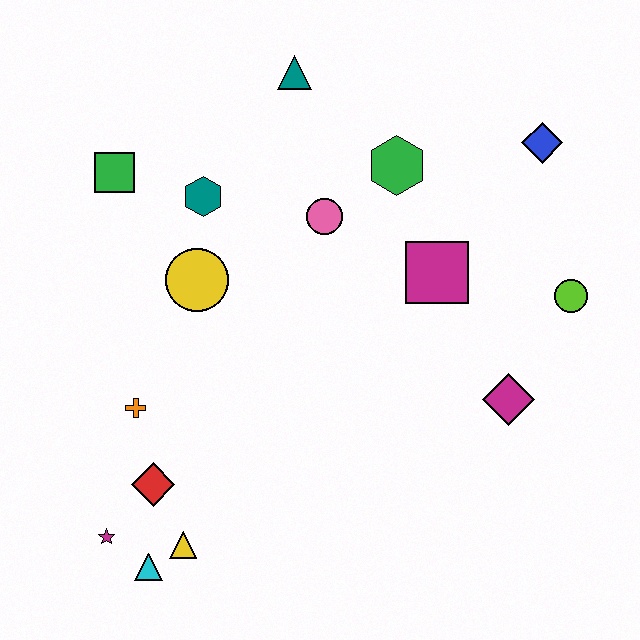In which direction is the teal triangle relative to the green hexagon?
The teal triangle is to the left of the green hexagon.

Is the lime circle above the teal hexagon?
No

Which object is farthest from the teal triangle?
The cyan triangle is farthest from the teal triangle.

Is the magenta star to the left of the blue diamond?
Yes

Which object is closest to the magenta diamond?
The lime circle is closest to the magenta diamond.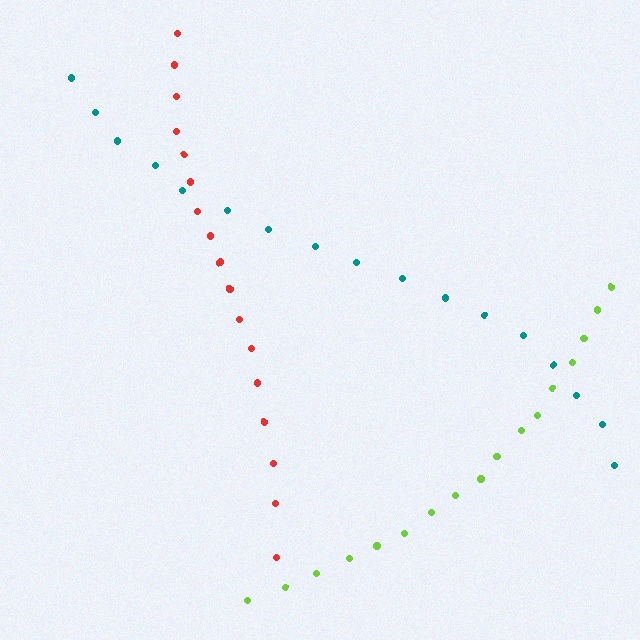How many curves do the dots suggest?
There are 3 distinct paths.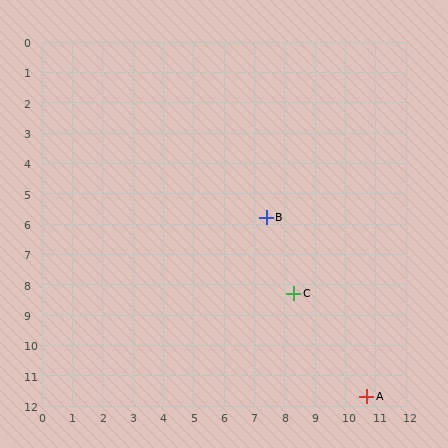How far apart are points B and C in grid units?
Points B and C are about 2.7 grid units apart.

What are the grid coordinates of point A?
Point A is at approximately (10.7, 11.7).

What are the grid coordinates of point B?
Point B is at approximately (7.4, 5.8).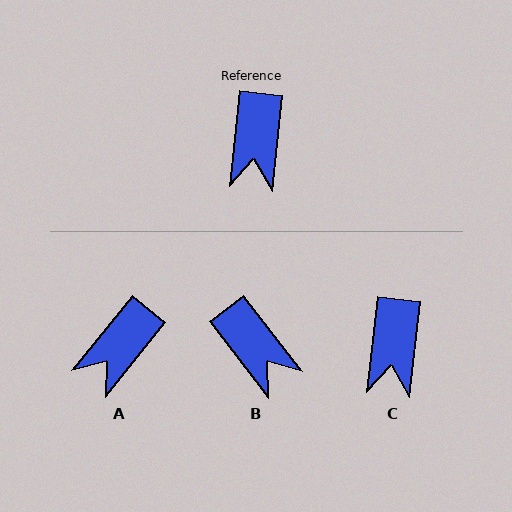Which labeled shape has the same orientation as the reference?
C.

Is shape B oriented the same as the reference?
No, it is off by about 44 degrees.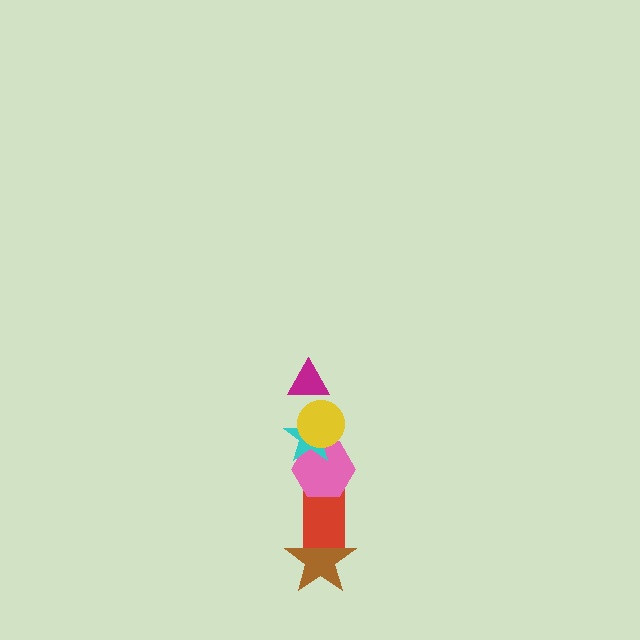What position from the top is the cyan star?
The cyan star is 3rd from the top.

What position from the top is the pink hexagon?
The pink hexagon is 4th from the top.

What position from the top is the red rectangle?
The red rectangle is 5th from the top.